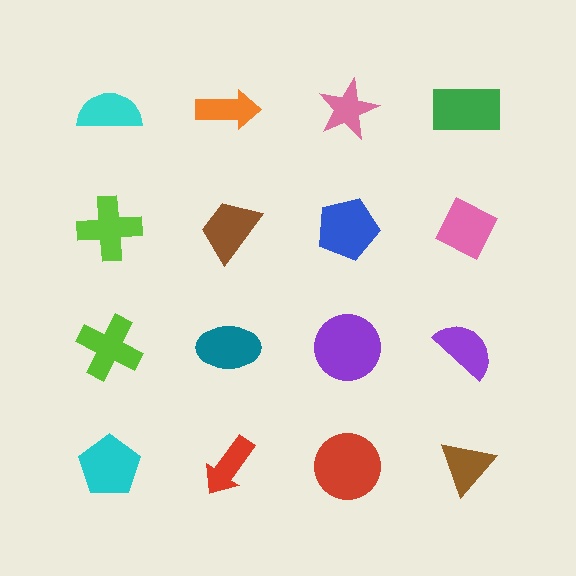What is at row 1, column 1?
A cyan semicircle.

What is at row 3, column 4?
A purple semicircle.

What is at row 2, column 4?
A pink diamond.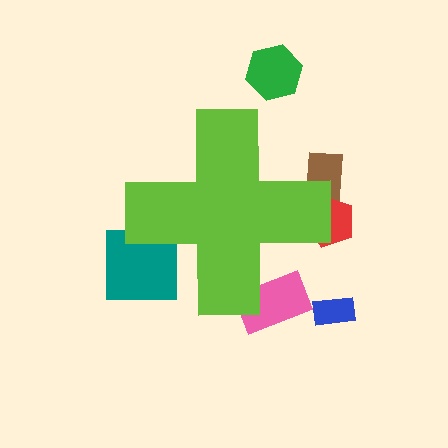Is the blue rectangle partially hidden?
No, the blue rectangle is fully visible.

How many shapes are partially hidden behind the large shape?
4 shapes are partially hidden.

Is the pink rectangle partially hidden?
Yes, the pink rectangle is partially hidden behind the lime cross.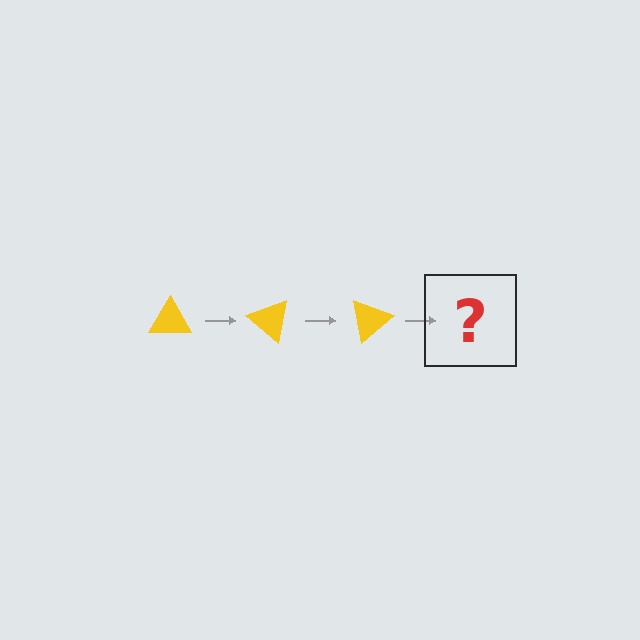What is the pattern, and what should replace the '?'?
The pattern is that the triangle rotates 40 degrees each step. The '?' should be a yellow triangle rotated 120 degrees.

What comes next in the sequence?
The next element should be a yellow triangle rotated 120 degrees.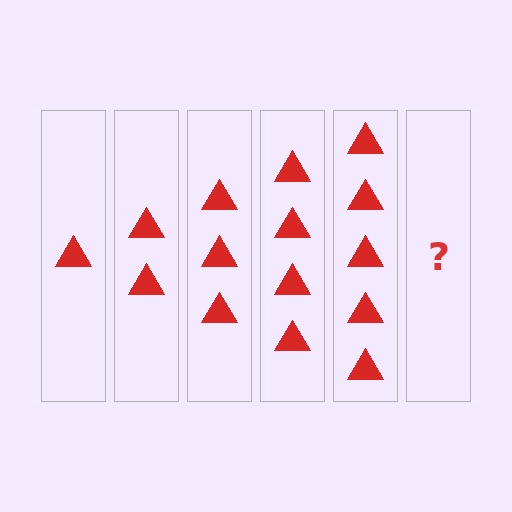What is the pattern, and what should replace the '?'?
The pattern is that each step adds one more triangle. The '?' should be 6 triangles.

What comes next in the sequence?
The next element should be 6 triangles.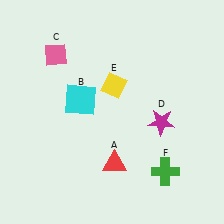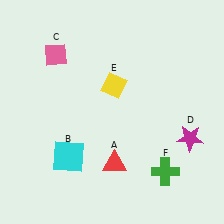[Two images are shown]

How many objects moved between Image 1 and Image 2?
2 objects moved between the two images.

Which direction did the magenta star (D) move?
The magenta star (D) moved right.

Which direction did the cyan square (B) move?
The cyan square (B) moved down.